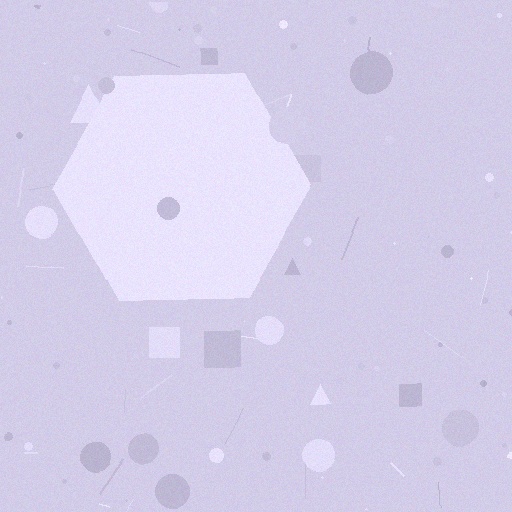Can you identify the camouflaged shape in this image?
The camouflaged shape is a hexagon.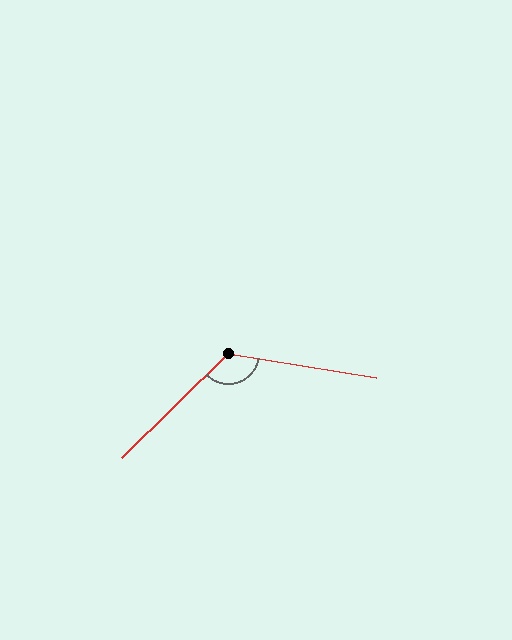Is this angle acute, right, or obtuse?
It is obtuse.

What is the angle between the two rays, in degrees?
Approximately 127 degrees.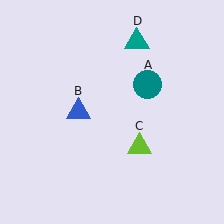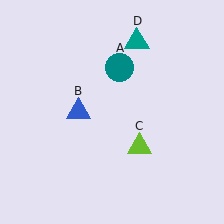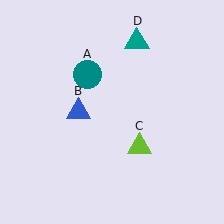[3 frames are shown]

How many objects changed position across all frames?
1 object changed position: teal circle (object A).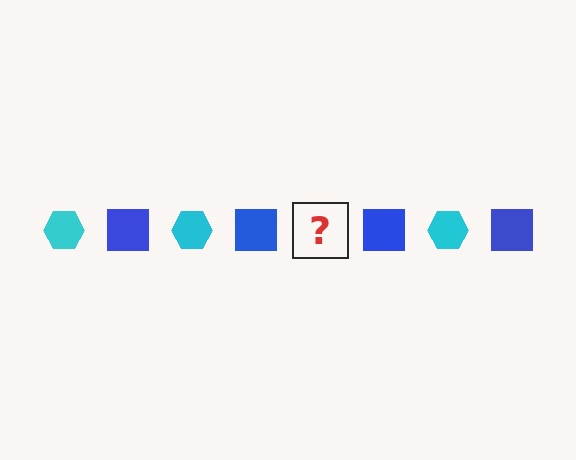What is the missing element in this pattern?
The missing element is a cyan hexagon.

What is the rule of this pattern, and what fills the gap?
The rule is that the pattern alternates between cyan hexagon and blue square. The gap should be filled with a cyan hexagon.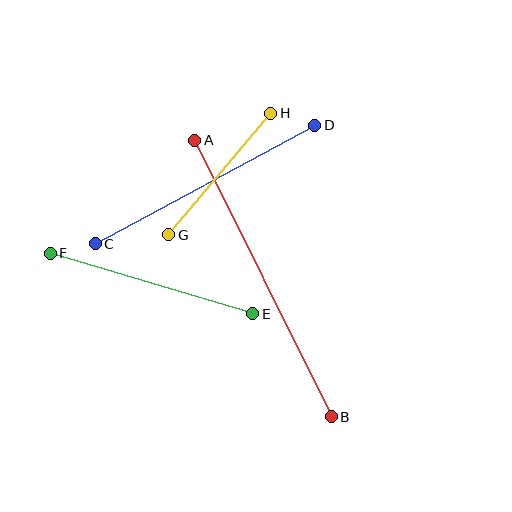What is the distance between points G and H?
The distance is approximately 159 pixels.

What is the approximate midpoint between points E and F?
The midpoint is at approximately (152, 284) pixels.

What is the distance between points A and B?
The distance is approximately 309 pixels.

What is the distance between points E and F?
The distance is approximately 211 pixels.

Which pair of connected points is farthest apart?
Points A and B are farthest apart.